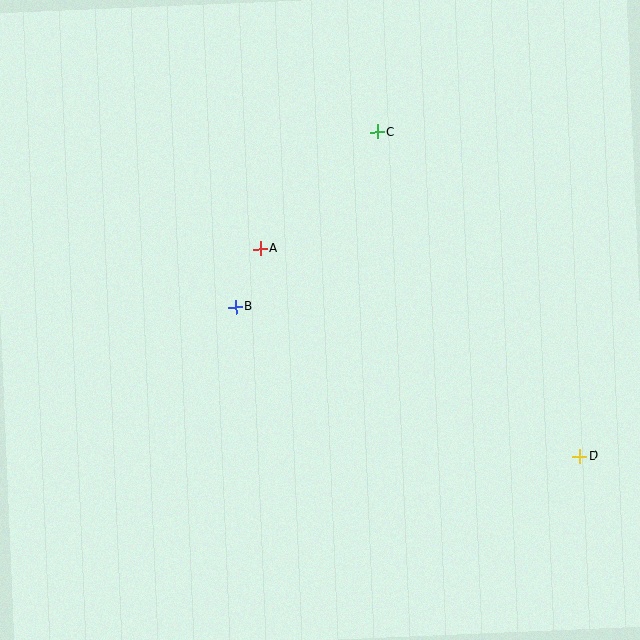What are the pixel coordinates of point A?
Point A is at (260, 249).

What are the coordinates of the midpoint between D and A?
The midpoint between D and A is at (420, 353).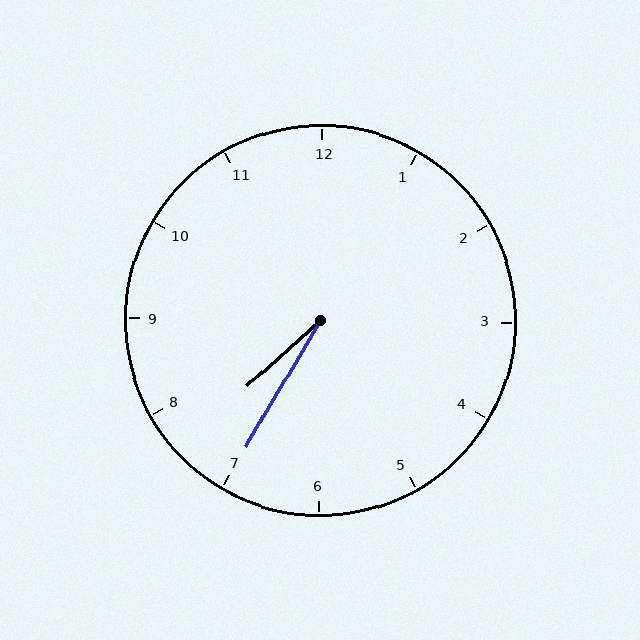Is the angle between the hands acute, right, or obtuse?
It is acute.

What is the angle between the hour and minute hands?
Approximately 18 degrees.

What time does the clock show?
7:35.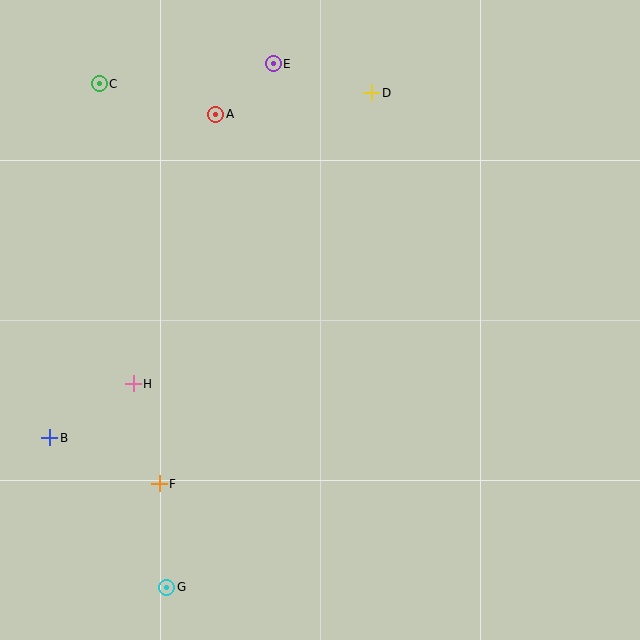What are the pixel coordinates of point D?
Point D is at (372, 93).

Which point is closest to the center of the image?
Point H at (133, 384) is closest to the center.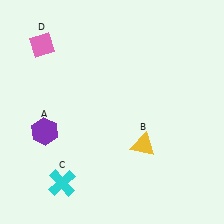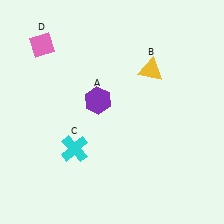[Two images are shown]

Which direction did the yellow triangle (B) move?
The yellow triangle (B) moved up.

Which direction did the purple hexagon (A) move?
The purple hexagon (A) moved right.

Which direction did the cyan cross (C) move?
The cyan cross (C) moved up.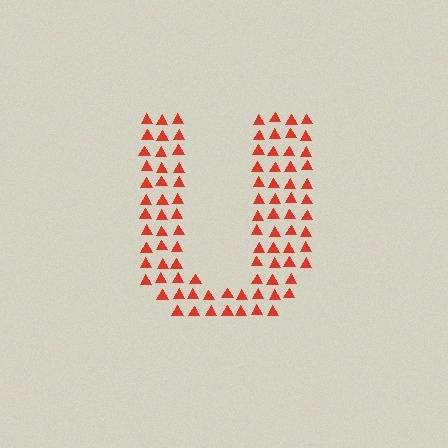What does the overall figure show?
The overall figure shows the letter U.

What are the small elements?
The small elements are triangles.